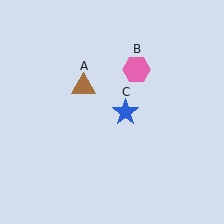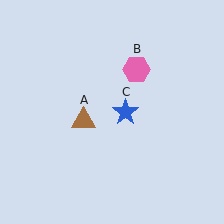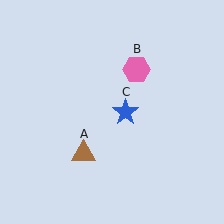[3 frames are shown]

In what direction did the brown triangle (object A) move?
The brown triangle (object A) moved down.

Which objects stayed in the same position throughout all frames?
Pink hexagon (object B) and blue star (object C) remained stationary.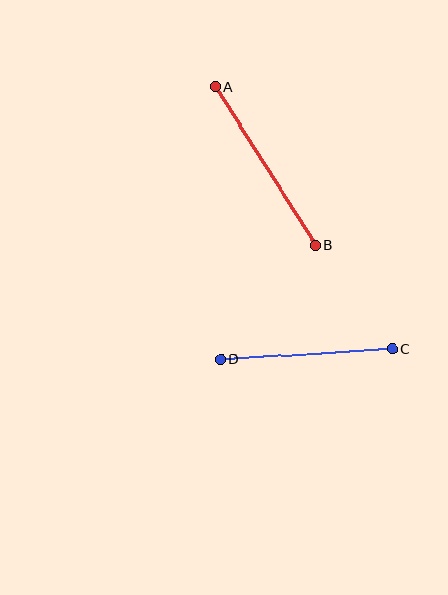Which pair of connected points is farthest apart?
Points A and B are farthest apart.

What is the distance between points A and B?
The distance is approximately 188 pixels.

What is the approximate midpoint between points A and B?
The midpoint is at approximately (265, 166) pixels.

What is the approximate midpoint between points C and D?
The midpoint is at approximately (306, 354) pixels.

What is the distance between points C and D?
The distance is approximately 171 pixels.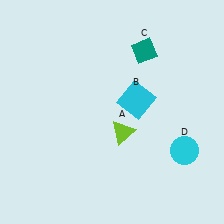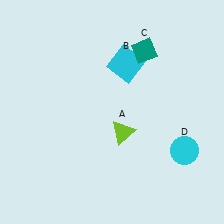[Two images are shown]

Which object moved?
The cyan square (B) moved up.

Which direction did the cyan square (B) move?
The cyan square (B) moved up.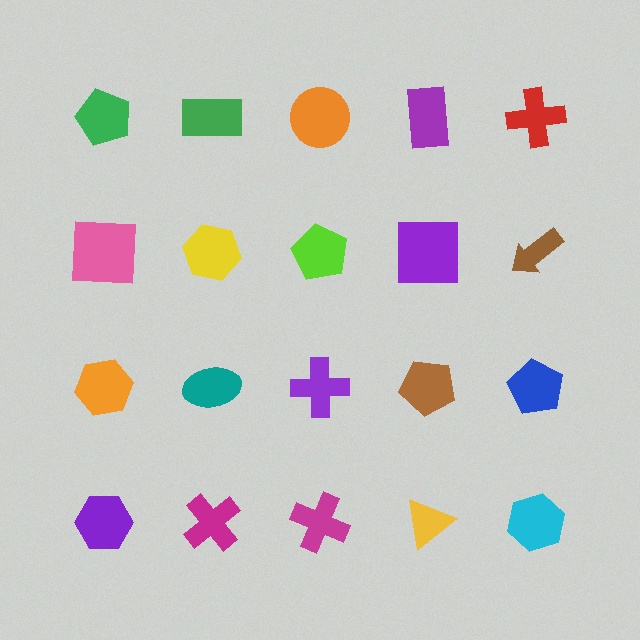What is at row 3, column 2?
A teal ellipse.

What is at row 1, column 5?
A red cross.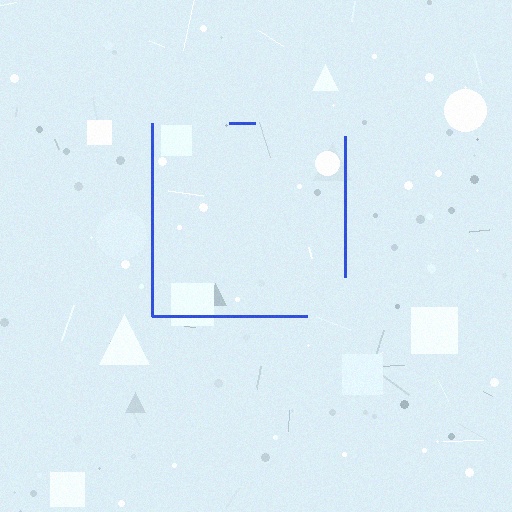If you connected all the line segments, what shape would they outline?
They would outline a square.